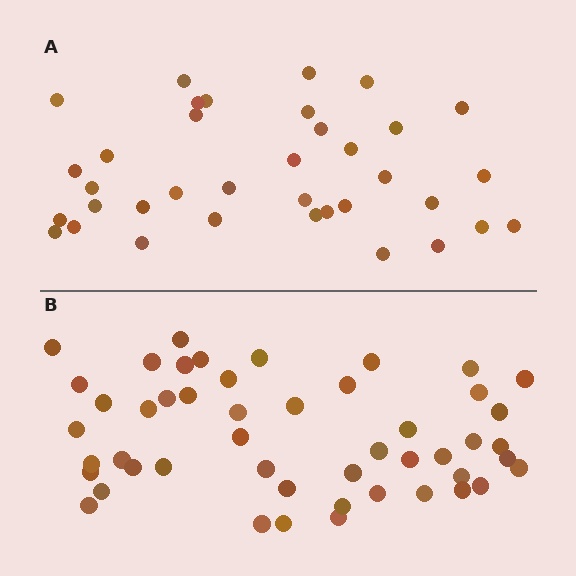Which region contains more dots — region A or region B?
Region B (the bottom region) has more dots.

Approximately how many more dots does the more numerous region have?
Region B has approximately 15 more dots than region A.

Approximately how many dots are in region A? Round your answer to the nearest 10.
About 40 dots. (The exact count is 36, which rounds to 40.)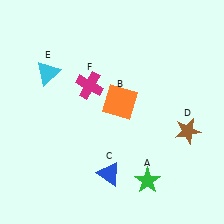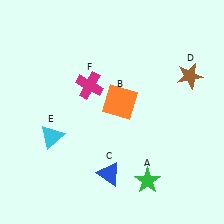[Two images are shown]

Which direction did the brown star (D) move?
The brown star (D) moved up.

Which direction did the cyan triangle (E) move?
The cyan triangle (E) moved down.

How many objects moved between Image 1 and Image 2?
2 objects moved between the two images.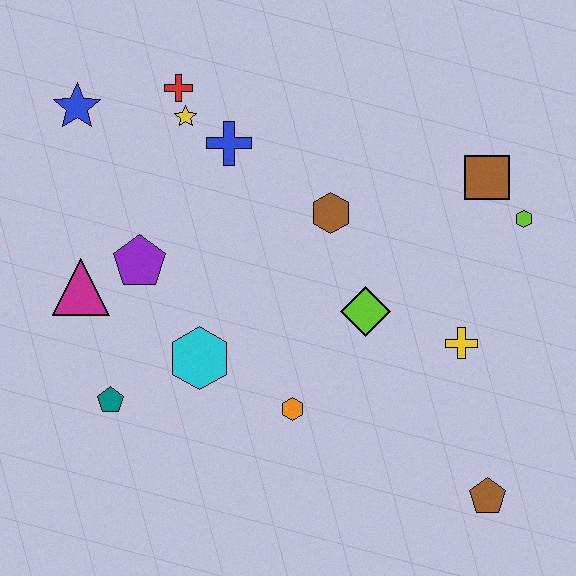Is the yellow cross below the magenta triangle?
Yes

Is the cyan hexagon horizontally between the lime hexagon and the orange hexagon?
No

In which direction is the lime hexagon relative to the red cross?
The lime hexagon is to the right of the red cross.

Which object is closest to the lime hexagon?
The brown square is closest to the lime hexagon.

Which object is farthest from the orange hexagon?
The blue star is farthest from the orange hexagon.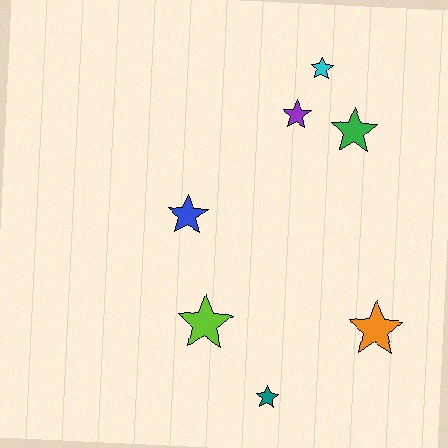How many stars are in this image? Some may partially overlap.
There are 7 stars.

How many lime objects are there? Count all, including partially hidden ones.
There is 1 lime object.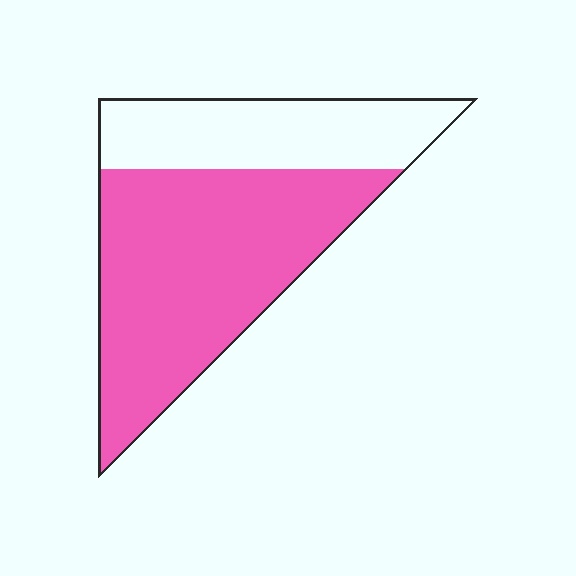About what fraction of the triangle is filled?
About two thirds (2/3).